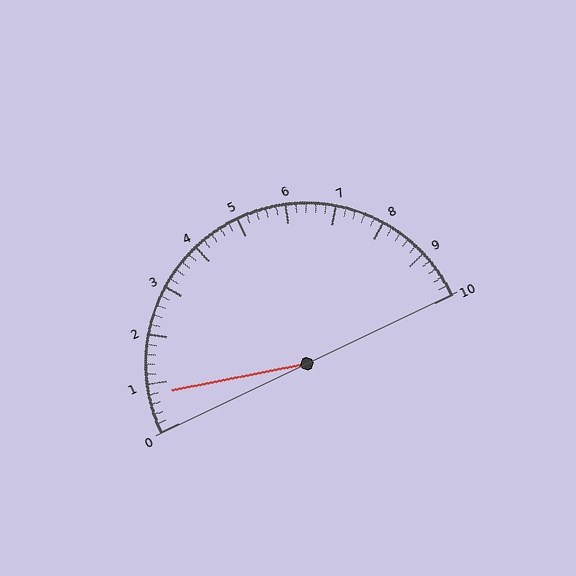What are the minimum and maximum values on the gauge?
The gauge ranges from 0 to 10.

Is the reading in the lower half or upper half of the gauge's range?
The reading is in the lower half of the range (0 to 10).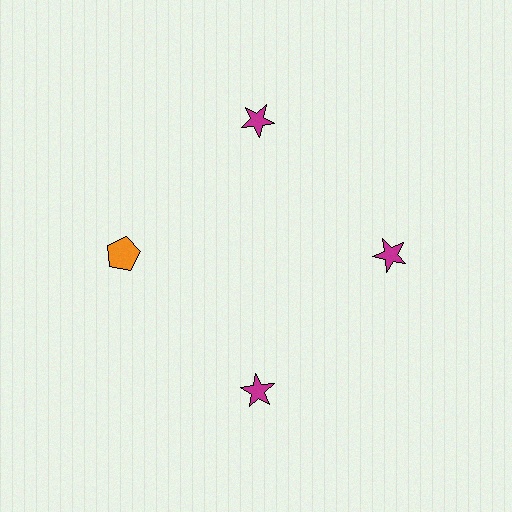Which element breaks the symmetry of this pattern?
The orange pentagon at roughly the 9 o'clock position breaks the symmetry. All other shapes are magenta stars.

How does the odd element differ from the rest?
It differs in both color (orange instead of magenta) and shape (pentagon instead of star).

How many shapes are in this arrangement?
There are 4 shapes arranged in a ring pattern.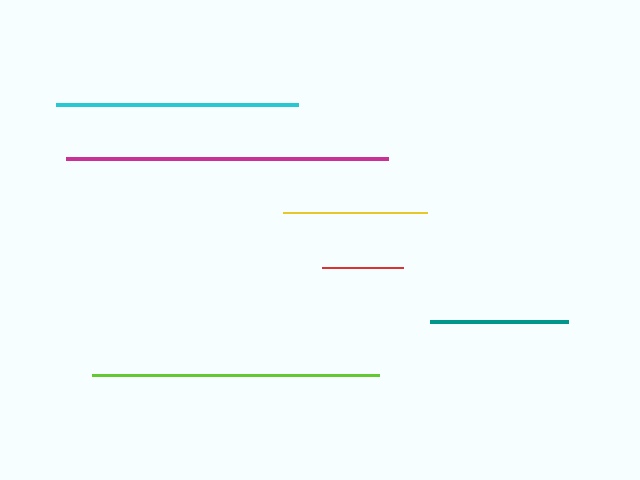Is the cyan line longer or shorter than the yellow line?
The cyan line is longer than the yellow line.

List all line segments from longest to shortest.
From longest to shortest: magenta, lime, cyan, yellow, teal, red.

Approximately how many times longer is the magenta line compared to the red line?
The magenta line is approximately 3.9 times the length of the red line.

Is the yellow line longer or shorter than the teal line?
The yellow line is longer than the teal line.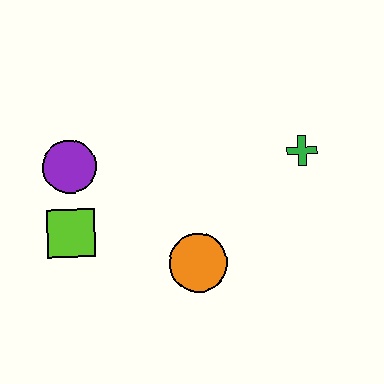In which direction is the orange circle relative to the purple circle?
The orange circle is to the right of the purple circle.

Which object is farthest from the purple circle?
The green cross is farthest from the purple circle.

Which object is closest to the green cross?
The orange circle is closest to the green cross.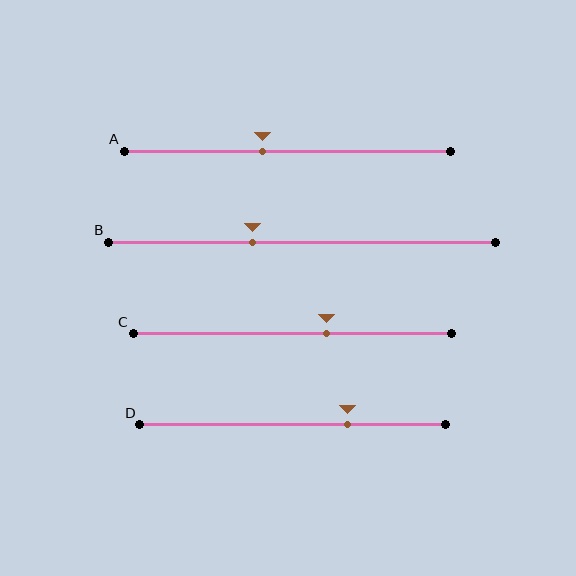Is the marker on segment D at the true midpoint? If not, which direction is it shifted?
No, the marker on segment D is shifted to the right by about 18% of the segment length.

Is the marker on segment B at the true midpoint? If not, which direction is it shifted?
No, the marker on segment B is shifted to the left by about 13% of the segment length.